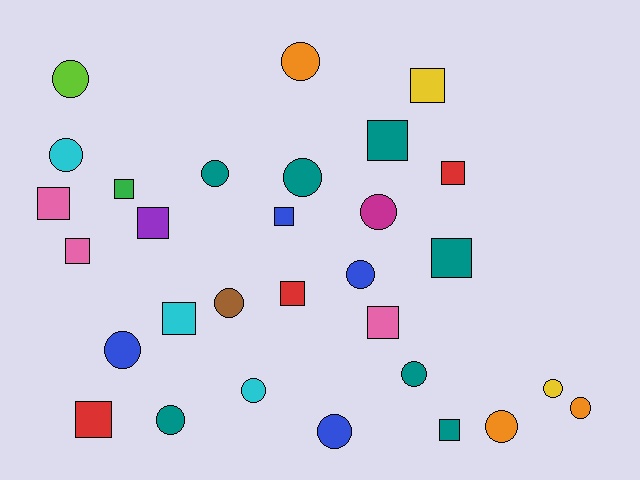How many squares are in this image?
There are 14 squares.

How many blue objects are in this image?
There are 4 blue objects.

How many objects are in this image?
There are 30 objects.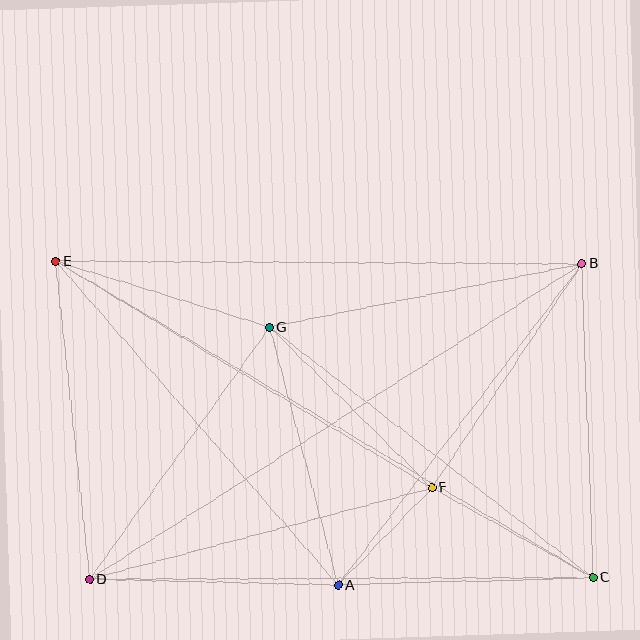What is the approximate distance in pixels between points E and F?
The distance between E and F is approximately 439 pixels.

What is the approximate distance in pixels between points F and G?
The distance between F and G is approximately 228 pixels.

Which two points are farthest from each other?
Points C and E are farthest from each other.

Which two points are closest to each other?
Points A and F are closest to each other.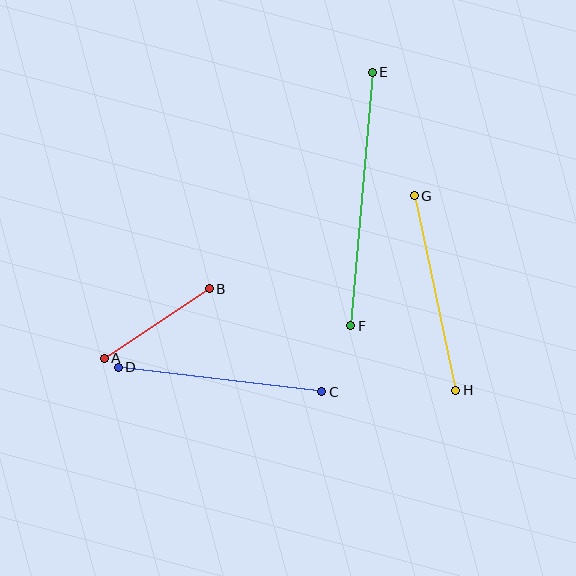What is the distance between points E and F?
The distance is approximately 255 pixels.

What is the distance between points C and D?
The distance is approximately 205 pixels.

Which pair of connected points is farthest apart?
Points E and F are farthest apart.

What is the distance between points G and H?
The distance is approximately 199 pixels.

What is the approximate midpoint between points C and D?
The midpoint is at approximately (220, 380) pixels.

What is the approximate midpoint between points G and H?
The midpoint is at approximately (435, 293) pixels.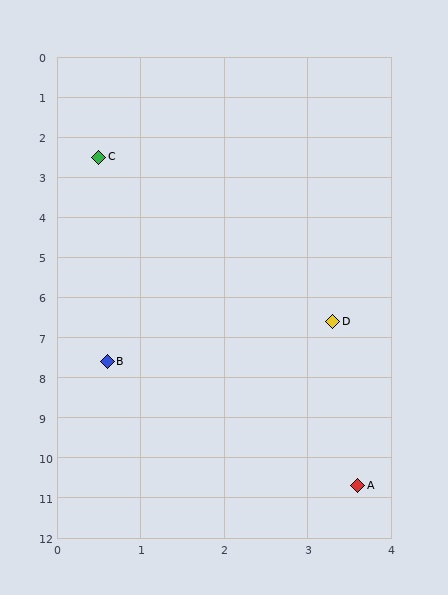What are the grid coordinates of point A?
Point A is at approximately (3.6, 10.7).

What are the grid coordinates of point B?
Point B is at approximately (0.6, 7.6).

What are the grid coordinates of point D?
Point D is at approximately (3.3, 6.6).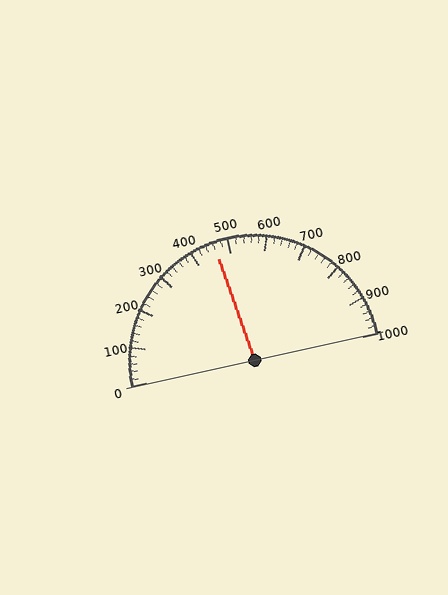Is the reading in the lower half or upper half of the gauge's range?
The reading is in the lower half of the range (0 to 1000).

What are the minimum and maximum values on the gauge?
The gauge ranges from 0 to 1000.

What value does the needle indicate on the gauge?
The needle indicates approximately 460.